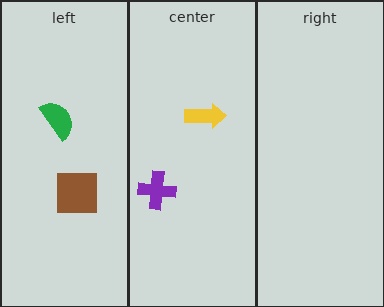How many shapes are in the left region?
2.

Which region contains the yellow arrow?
The center region.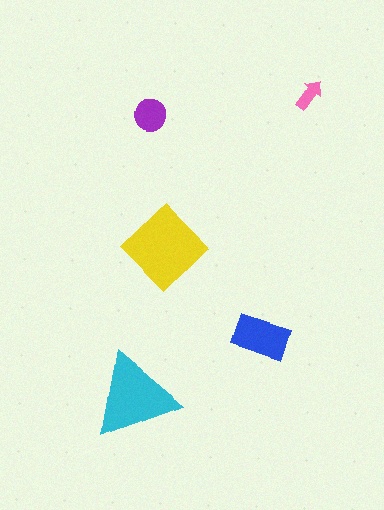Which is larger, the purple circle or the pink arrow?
The purple circle.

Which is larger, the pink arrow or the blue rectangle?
The blue rectangle.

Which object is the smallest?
The pink arrow.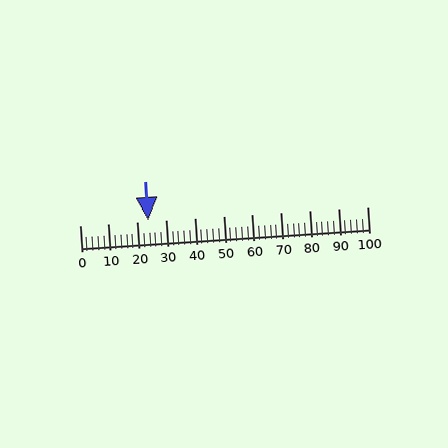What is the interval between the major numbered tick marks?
The major tick marks are spaced 10 units apart.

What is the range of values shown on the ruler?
The ruler shows values from 0 to 100.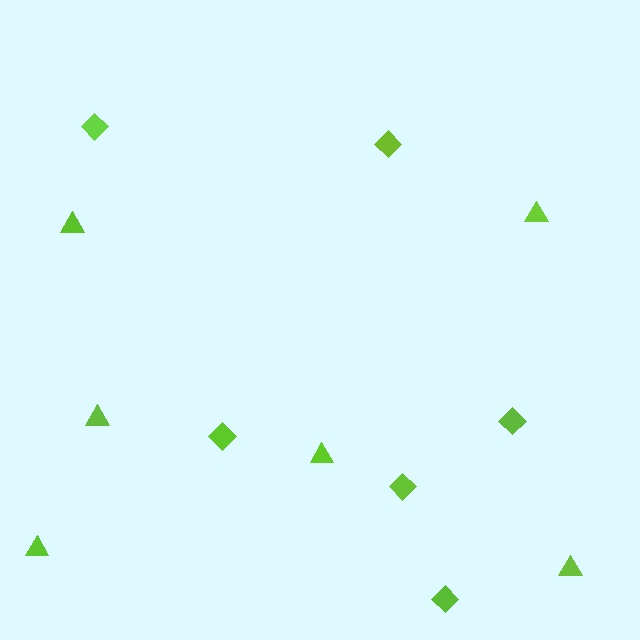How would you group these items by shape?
There are 2 groups: one group of diamonds (6) and one group of triangles (6).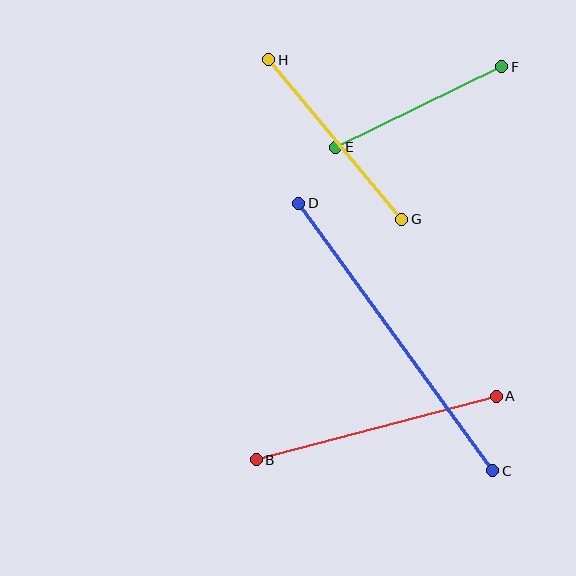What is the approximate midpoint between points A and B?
The midpoint is at approximately (376, 428) pixels.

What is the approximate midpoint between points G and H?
The midpoint is at approximately (335, 139) pixels.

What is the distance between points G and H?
The distance is approximately 208 pixels.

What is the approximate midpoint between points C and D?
The midpoint is at approximately (396, 337) pixels.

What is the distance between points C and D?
The distance is approximately 330 pixels.